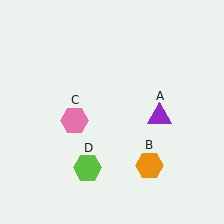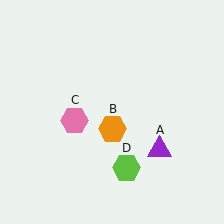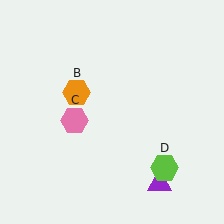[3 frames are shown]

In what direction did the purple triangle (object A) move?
The purple triangle (object A) moved down.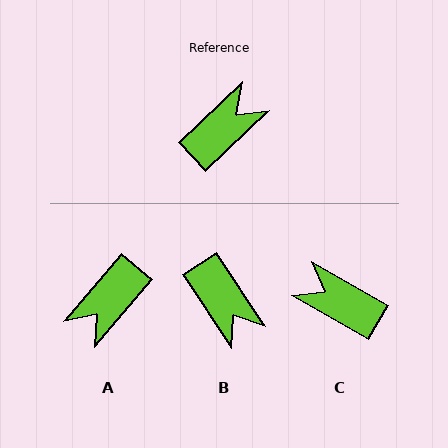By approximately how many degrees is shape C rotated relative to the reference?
Approximately 107 degrees counter-clockwise.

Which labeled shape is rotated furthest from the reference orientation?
A, about 174 degrees away.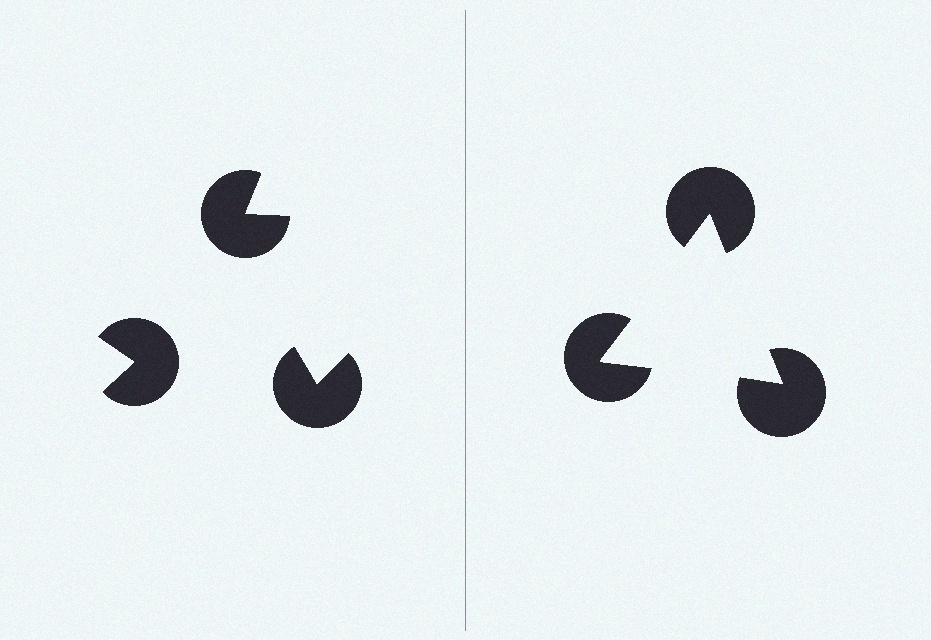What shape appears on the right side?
An illusory triangle.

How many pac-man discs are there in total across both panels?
6 — 3 on each side.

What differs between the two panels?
The pac-man discs are positioned identically on both sides; only the wedge orientations differ. On the right they align to a triangle; on the left they are misaligned.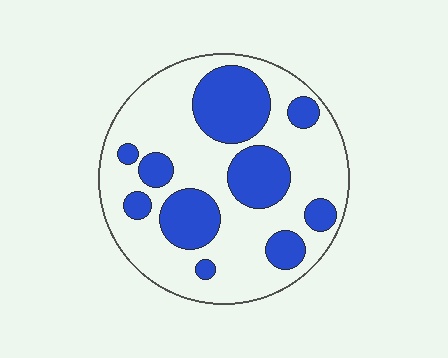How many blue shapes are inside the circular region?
10.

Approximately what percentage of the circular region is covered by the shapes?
Approximately 35%.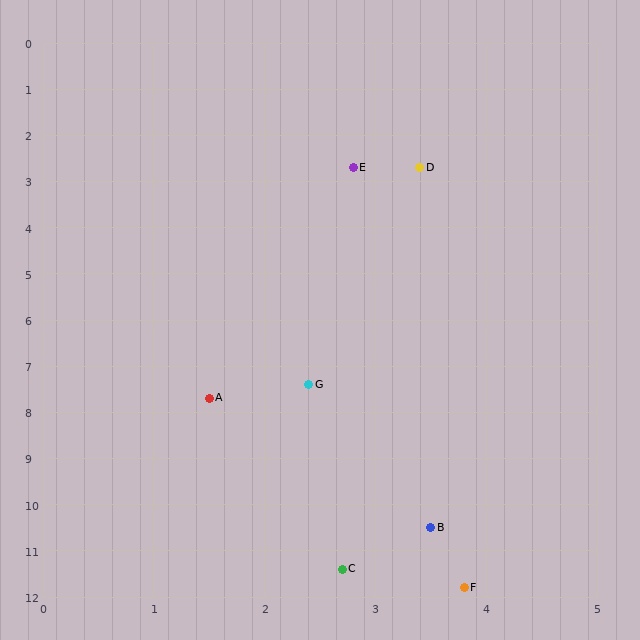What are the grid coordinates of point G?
Point G is at approximately (2.4, 7.4).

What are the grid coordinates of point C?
Point C is at approximately (2.7, 11.4).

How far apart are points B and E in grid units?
Points B and E are about 7.8 grid units apart.